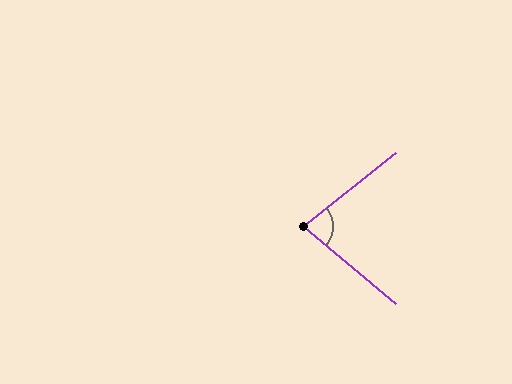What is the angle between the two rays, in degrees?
Approximately 78 degrees.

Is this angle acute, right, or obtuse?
It is acute.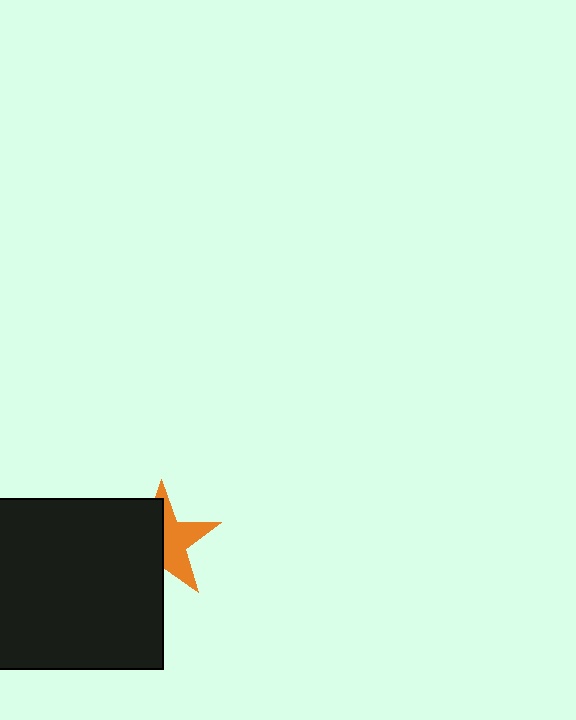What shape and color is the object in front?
The object in front is a black square.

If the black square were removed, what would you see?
You would see the complete orange star.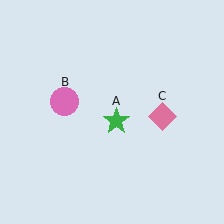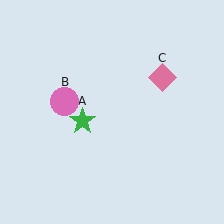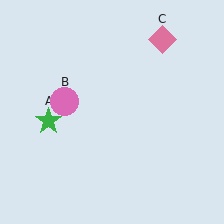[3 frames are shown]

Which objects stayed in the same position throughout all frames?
Pink circle (object B) remained stationary.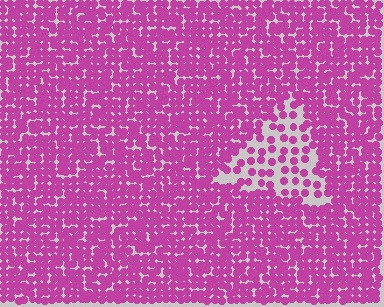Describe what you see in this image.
The image contains small magenta elements arranged at two different densities. A triangle-shaped region is visible where the elements are less densely packed than the surrounding area.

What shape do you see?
I see a triangle.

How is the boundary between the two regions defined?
The boundary is defined by a change in element density (approximately 2.5x ratio). All elements are the same color, size, and shape.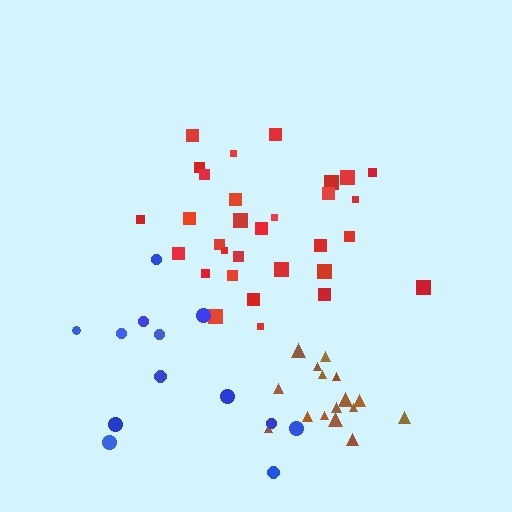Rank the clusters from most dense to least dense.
brown, red, blue.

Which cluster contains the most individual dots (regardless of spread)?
Red (31).